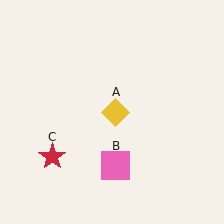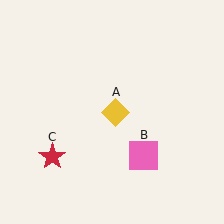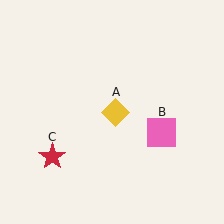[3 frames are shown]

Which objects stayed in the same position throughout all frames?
Yellow diamond (object A) and red star (object C) remained stationary.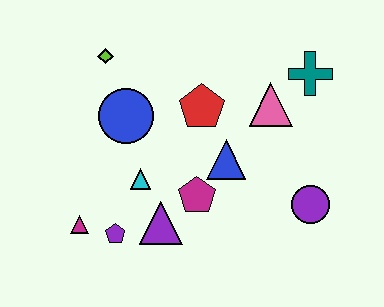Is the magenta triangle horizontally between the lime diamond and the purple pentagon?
No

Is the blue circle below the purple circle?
No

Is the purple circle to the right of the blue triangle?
Yes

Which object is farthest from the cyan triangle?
The teal cross is farthest from the cyan triangle.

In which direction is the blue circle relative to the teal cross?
The blue circle is to the left of the teal cross.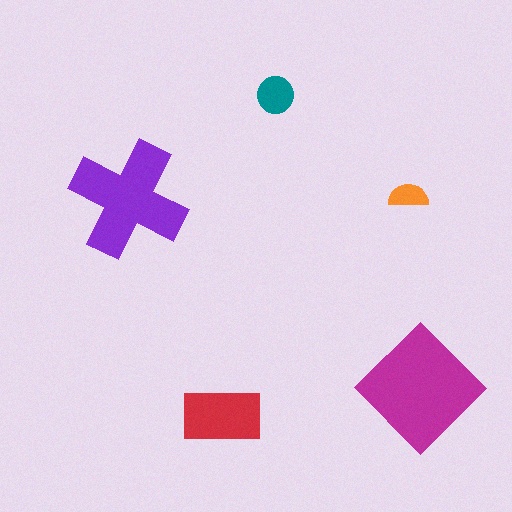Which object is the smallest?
The orange semicircle.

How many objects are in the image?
There are 5 objects in the image.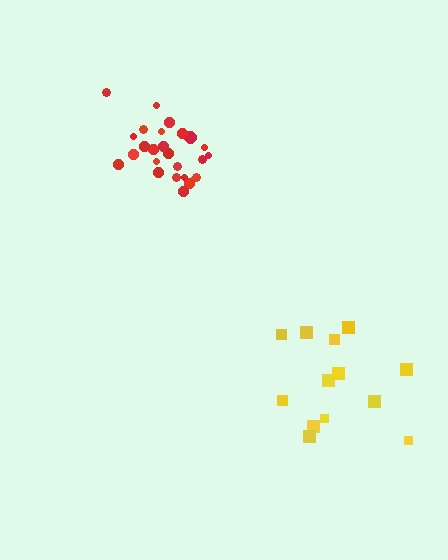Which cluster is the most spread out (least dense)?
Yellow.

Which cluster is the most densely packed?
Red.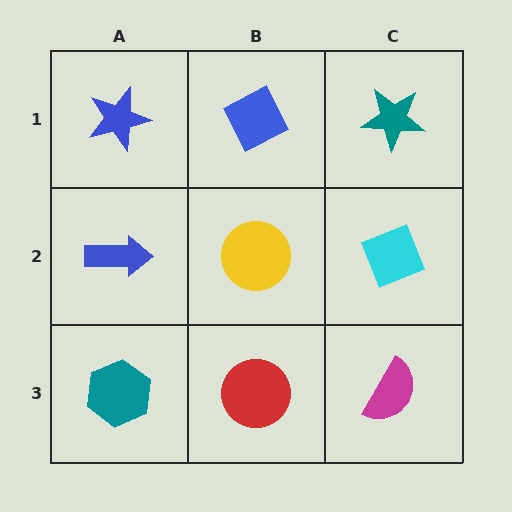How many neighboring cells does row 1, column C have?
2.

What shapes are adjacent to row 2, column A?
A blue star (row 1, column A), a teal hexagon (row 3, column A), a yellow circle (row 2, column B).